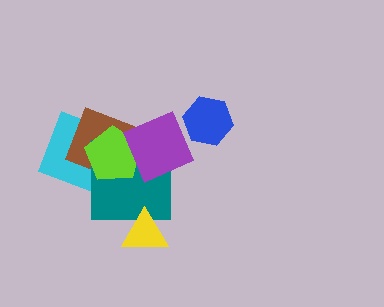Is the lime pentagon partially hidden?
Yes, it is partially covered by another shape.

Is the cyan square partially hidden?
Yes, it is partially covered by another shape.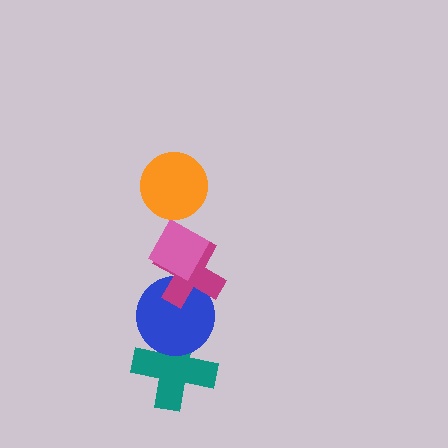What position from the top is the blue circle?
The blue circle is 4th from the top.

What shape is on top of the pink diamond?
The orange circle is on top of the pink diamond.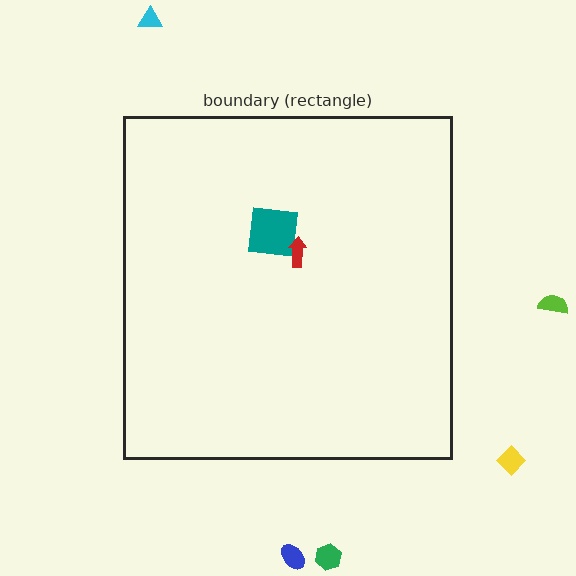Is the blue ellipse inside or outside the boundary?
Outside.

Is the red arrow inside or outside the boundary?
Inside.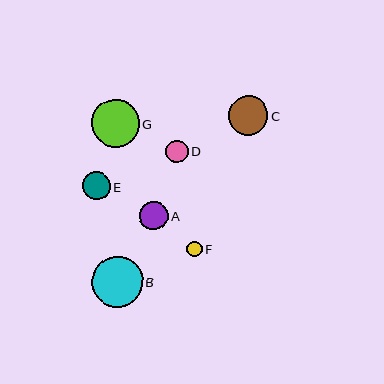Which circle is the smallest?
Circle F is the smallest with a size of approximately 16 pixels.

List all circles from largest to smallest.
From largest to smallest: B, G, C, A, E, D, F.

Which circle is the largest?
Circle B is the largest with a size of approximately 51 pixels.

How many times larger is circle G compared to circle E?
Circle G is approximately 1.7 times the size of circle E.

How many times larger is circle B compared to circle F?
Circle B is approximately 3.3 times the size of circle F.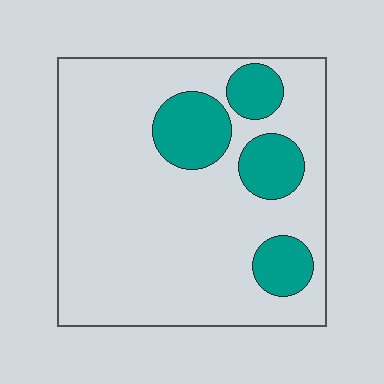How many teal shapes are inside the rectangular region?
4.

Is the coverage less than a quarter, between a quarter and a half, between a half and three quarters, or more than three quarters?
Less than a quarter.